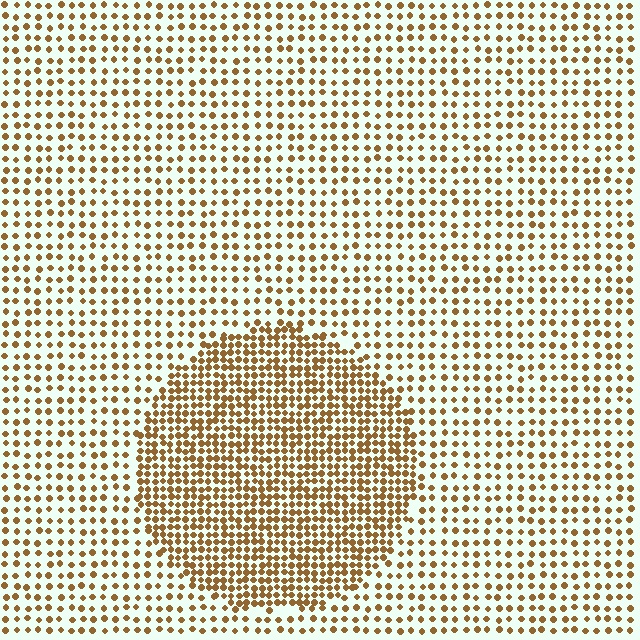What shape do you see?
I see a circle.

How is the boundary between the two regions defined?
The boundary is defined by a change in element density (approximately 2.1x ratio). All elements are the same color, size, and shape.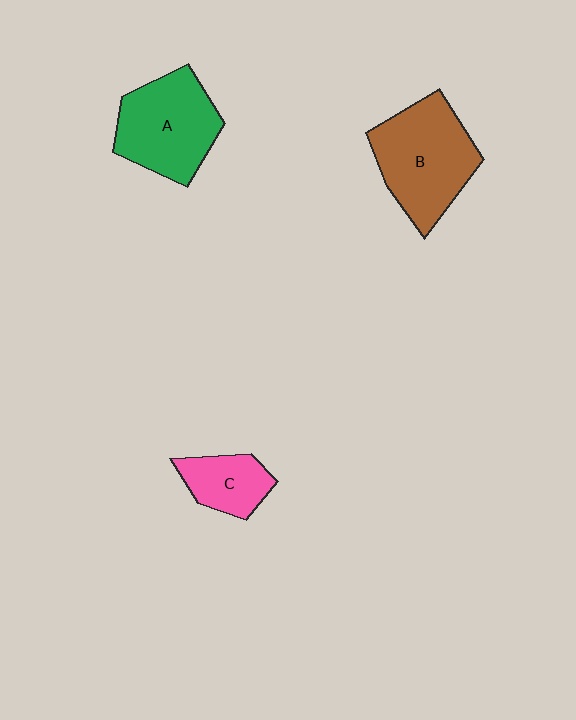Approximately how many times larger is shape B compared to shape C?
Approximately 2.1 times.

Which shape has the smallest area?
Shape C (pink).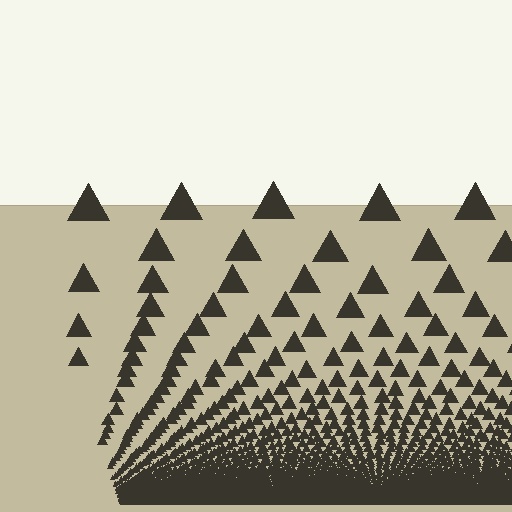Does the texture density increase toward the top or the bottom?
Density increases toward the bottom.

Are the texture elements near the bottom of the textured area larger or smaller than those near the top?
Smaller. The gradient is inverted — elements near the bottom are smaller and denser.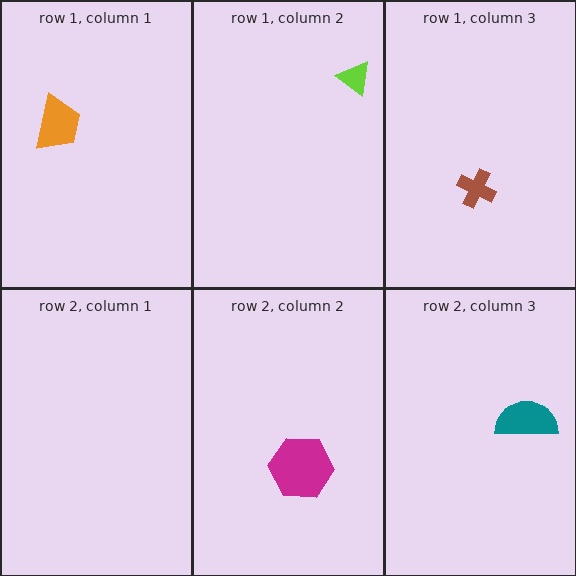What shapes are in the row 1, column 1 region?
The orange trapezoid.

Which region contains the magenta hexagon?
The row 2, column 2 region.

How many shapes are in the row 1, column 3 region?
1.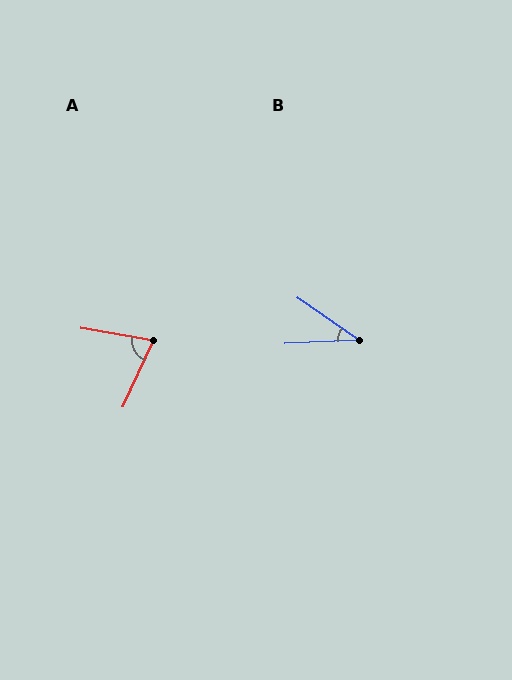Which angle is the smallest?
B, at approximately 38 degrees.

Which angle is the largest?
A, at approximately 76 degrees.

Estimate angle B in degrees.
Approximately 38 degrees.